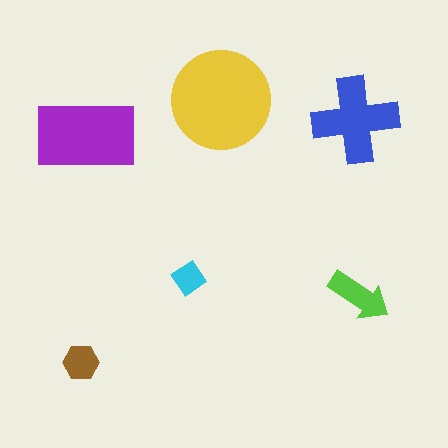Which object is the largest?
The yellow circle.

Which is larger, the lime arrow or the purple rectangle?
The purple rectangle.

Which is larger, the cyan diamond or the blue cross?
The blue cross.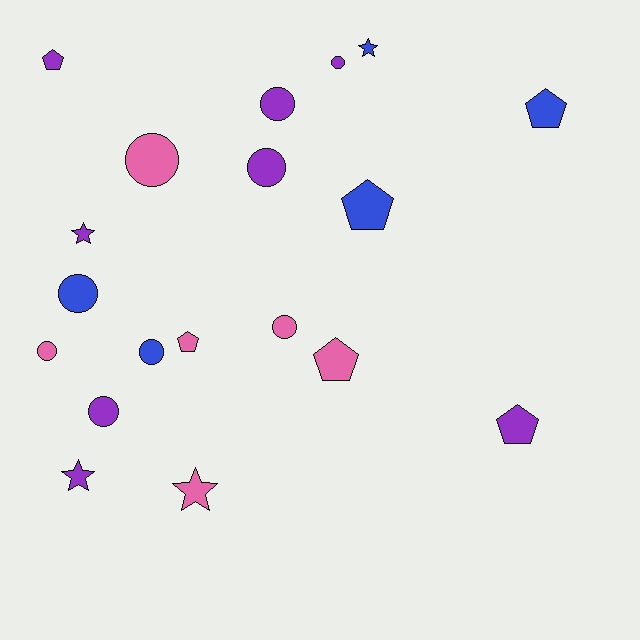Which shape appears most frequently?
Circle, with 9 objects.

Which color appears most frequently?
Purple, with 8 objects.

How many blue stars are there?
There is 1 blue star.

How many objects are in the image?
There are 19 objects.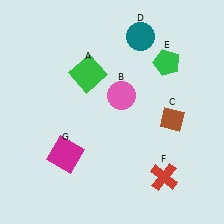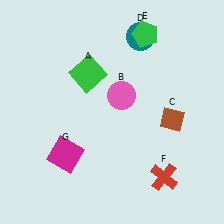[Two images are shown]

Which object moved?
The green pentagon (E) moved up.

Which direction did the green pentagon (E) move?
The green pentagon (E) moved up.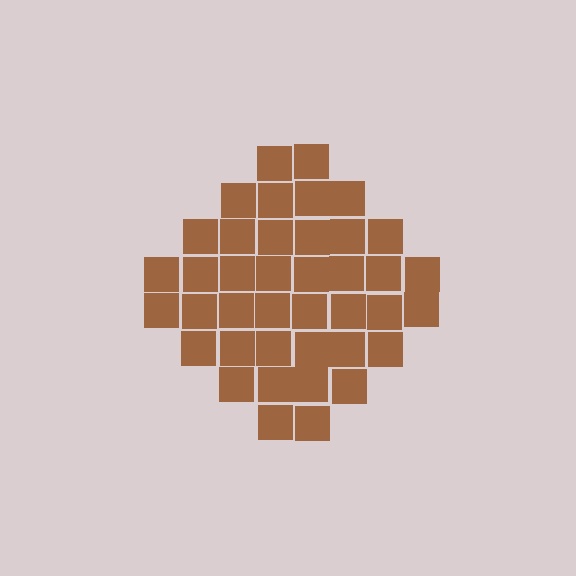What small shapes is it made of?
It is made of small squares.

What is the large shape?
The large shape is a diamond.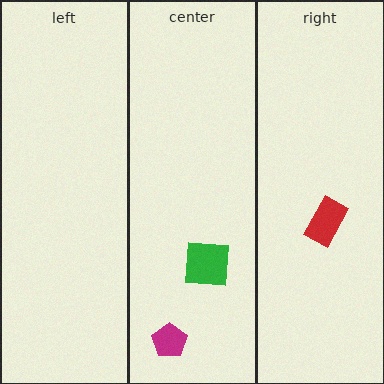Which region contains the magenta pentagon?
The center region.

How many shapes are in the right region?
1.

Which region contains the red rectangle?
The right region.